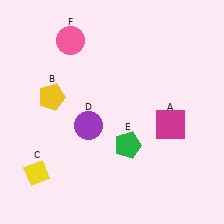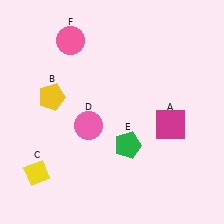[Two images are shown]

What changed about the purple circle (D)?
In Image 1, D is purple. In Image 2, it changed to pink.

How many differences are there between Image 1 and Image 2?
There is 1 difference between the two images.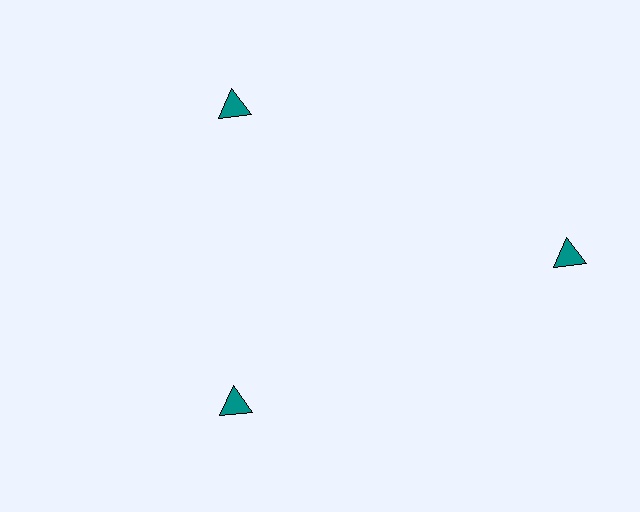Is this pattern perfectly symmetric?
No. The 3 teal triangles are arranged in a ring, but one element near the 3 o'clock position is pushed outward from the center, breaking the 3-fold rotational symmetry.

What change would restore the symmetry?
The symmetry would be restored by moving it inward, back onto the ring so that all 3 triangles sit at equal angles and equal distance from the center.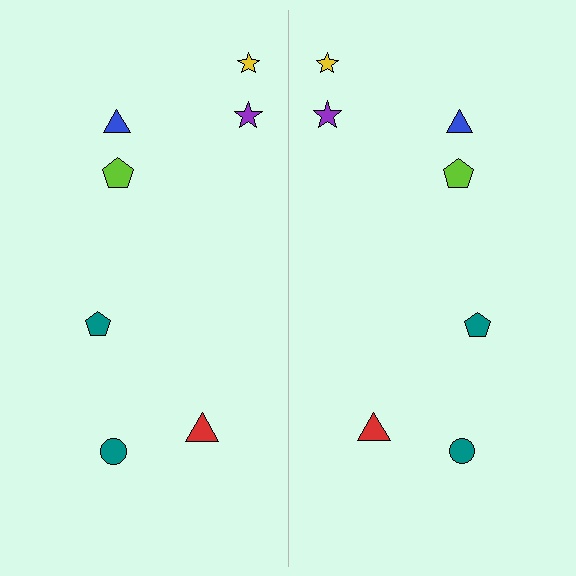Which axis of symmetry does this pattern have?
The pattern has a vertical axis of symmetry running through the center of the image.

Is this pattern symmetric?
Yes, this pattern has bilateral (reflection) symmetry.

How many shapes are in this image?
There are 14 shapes in this image.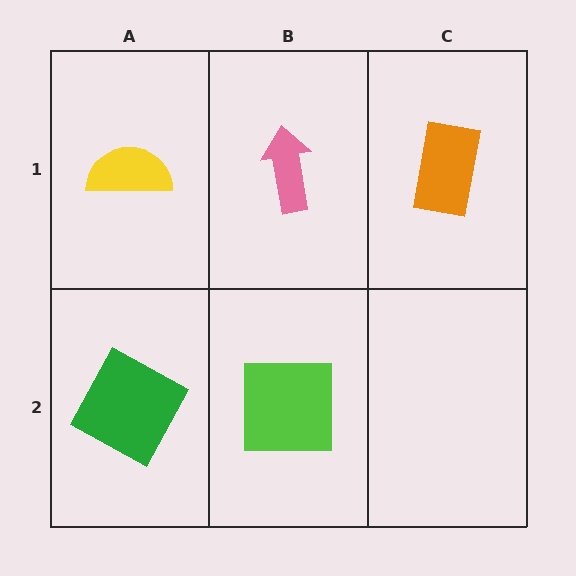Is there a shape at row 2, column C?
No, that cell is empty.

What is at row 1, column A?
A yellow semicircle.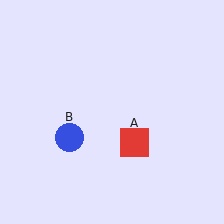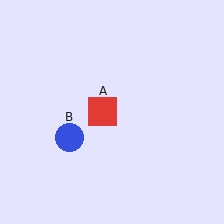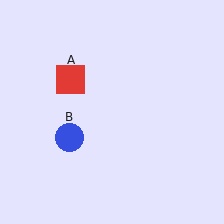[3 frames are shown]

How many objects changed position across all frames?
1 object changed position: red square (object A).